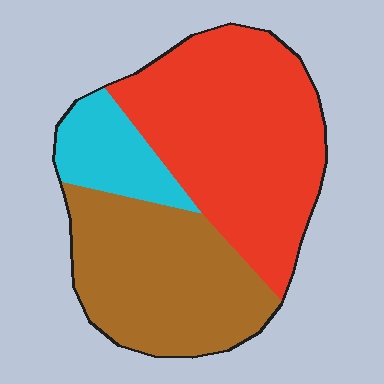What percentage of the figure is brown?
Brown takes up between a third and a half of the figure.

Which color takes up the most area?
Red, at roughly 50%.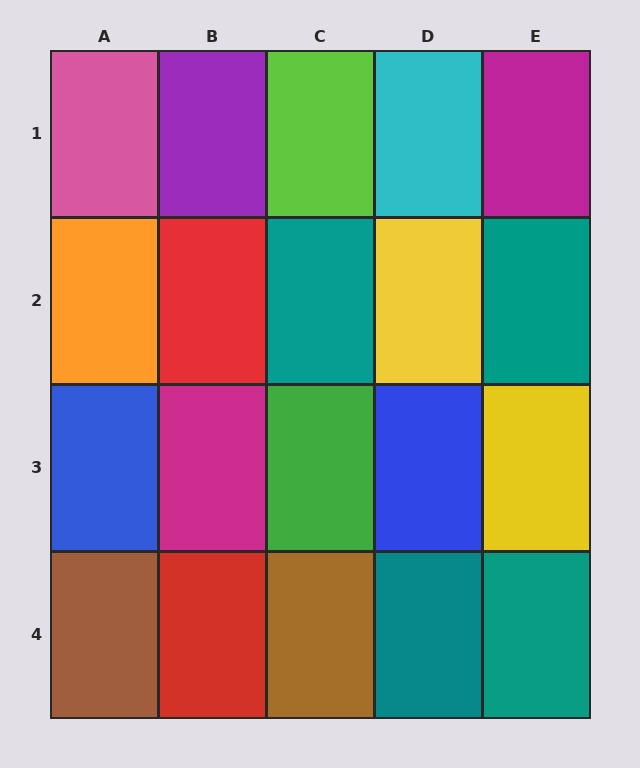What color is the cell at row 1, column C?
Lime.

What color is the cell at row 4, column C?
Brown.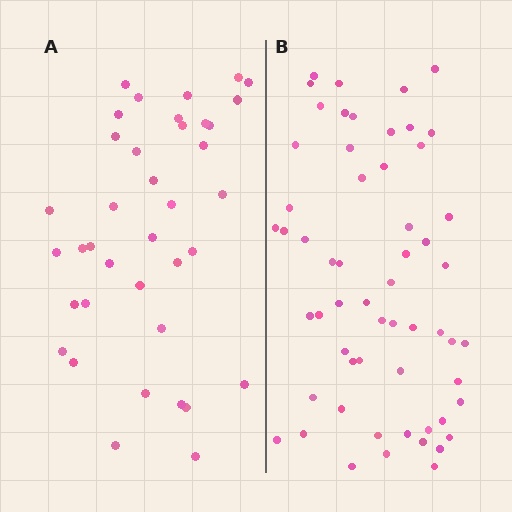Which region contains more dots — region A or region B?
Region B (the right region) has more dots.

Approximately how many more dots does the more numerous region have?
Region B has approximately 20 more dots than region A.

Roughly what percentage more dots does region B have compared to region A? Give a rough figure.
About 55% more.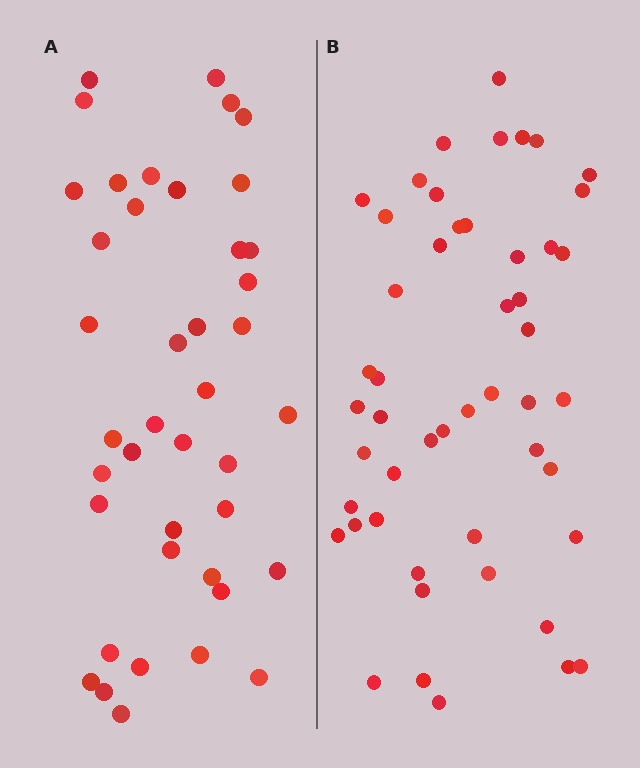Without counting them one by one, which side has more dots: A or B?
Region B (the right region) has more dots.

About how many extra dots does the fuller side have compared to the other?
Region B has roughly 8 or so more dots than region A.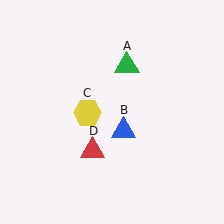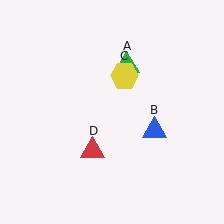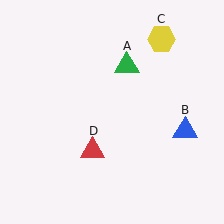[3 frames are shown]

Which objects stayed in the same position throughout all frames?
Green triangle (object A) and red triangle (object D) remained stationary.